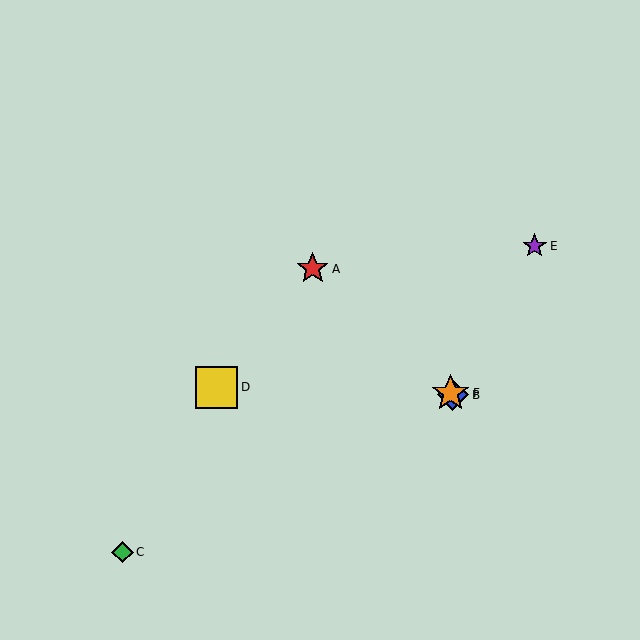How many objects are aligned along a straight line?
3 objects (A, B, F) are aligned along a straight line.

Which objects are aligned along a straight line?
Objects A, B, F are aligned along a straight line.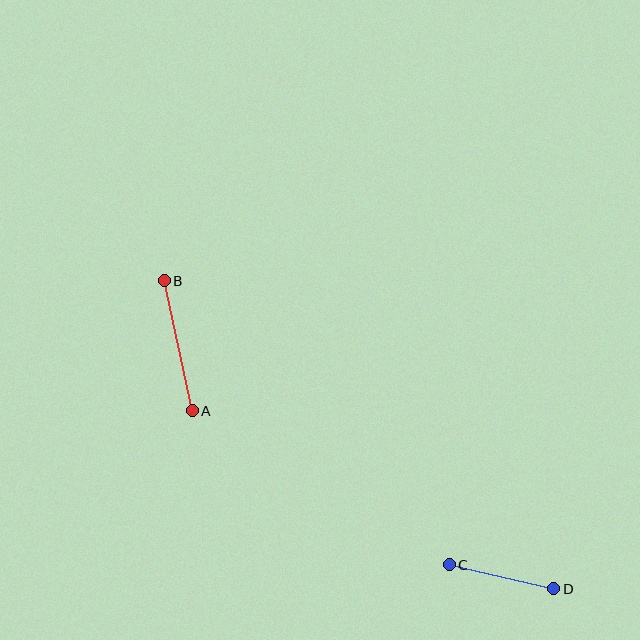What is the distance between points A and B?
The distance is approximately 133 pixels.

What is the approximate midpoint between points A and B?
The midpoint is at approximately (178, 346) pixels.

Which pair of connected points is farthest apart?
Points A and B are farthest apart.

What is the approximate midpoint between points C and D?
The midpoint is at approximately (501, 577) pixels.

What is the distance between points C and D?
The distance is approximately 107 pixels.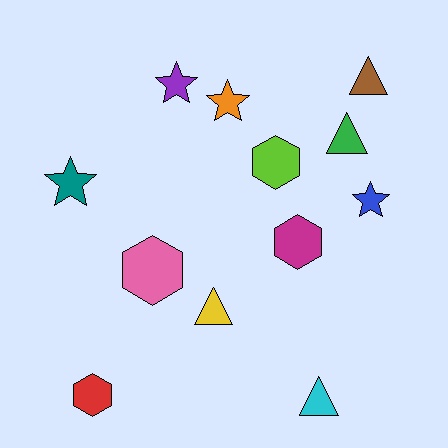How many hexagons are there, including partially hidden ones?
There are 4 hexagons.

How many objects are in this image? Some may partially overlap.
There are 12 objects.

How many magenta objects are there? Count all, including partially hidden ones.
There is 1 magenta object.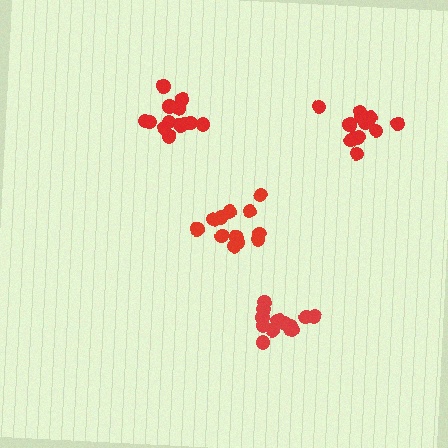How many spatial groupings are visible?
There are 4 spatial groupings.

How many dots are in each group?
Group 1: 14 dots, Group 2: 13 dots, Group 3: 13 dots, Group 4: 13 dots (53 total).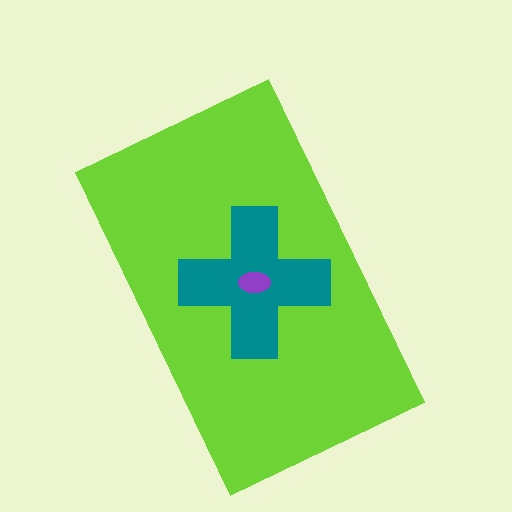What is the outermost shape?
The lime rectangle.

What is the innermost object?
The purple ellipse.